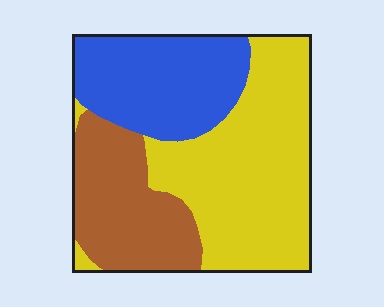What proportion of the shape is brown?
Brown takes up between a sixth and a third of the shape.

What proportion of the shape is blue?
Blue takes up about one quarter (1/4) of the shape.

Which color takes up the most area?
Yellow, at roughly 45%.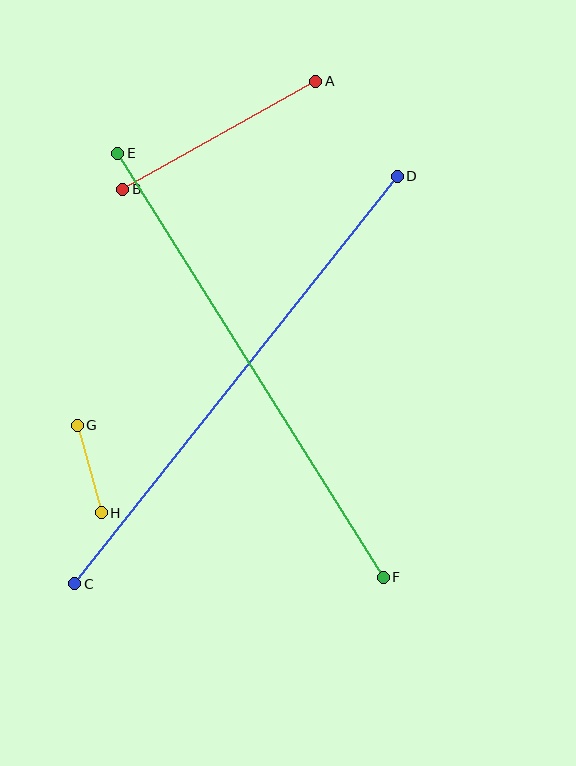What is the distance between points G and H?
The distance is approximately 91 pixels.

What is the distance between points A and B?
The distance is approximately 221 pixels.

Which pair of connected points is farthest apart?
Points C and D are farthest apart.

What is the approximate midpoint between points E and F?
The midpoint is at approximately (251, 365) pixels.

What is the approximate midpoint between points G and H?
The midpoint is at approximately (89, 469) pixels.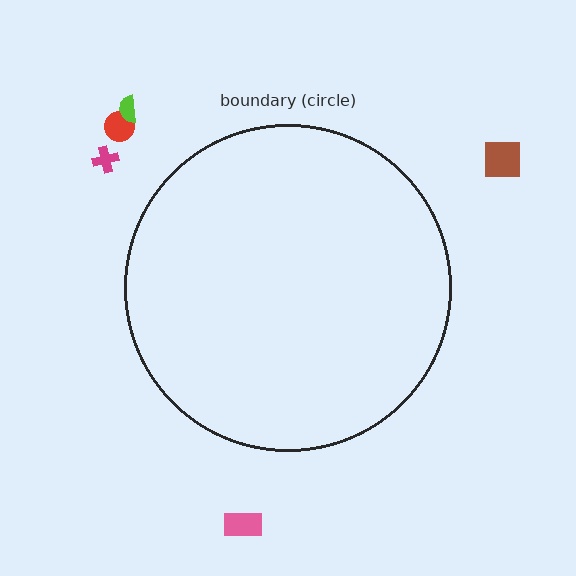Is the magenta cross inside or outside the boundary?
Outside.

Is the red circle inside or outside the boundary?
Outside.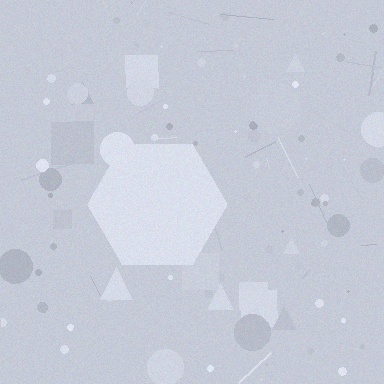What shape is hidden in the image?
A hexagon is hidden in the image.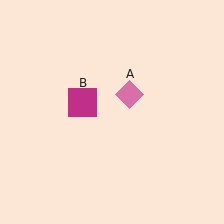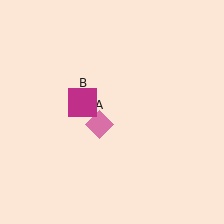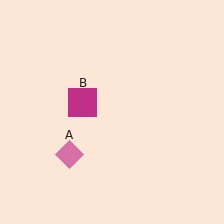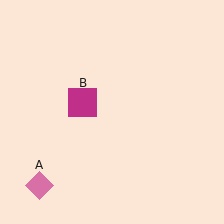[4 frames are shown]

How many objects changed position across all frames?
1 object changed position: pink diamond (object A).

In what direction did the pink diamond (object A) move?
The pink diamond (object A) moved down and to the left.